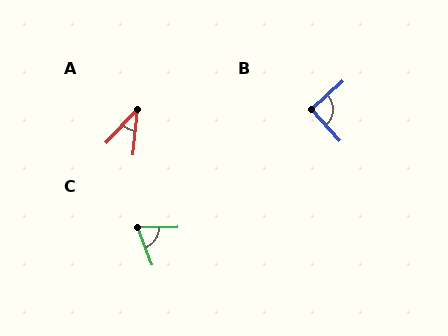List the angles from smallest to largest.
A (38°), C (69°), B (90°).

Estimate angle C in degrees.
Approximately 69 degrees.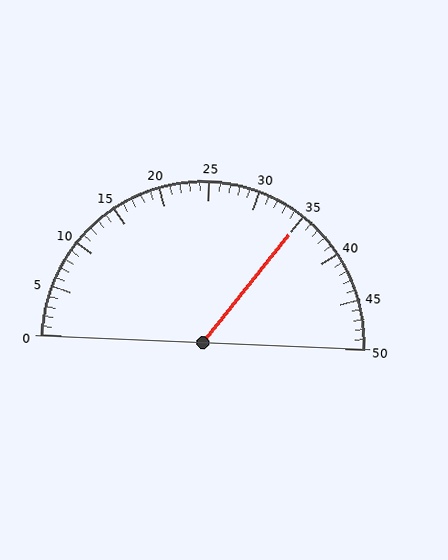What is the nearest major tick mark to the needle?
The nearest major tick mark is 35.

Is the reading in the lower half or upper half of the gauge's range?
The reading is in the upper half of the range (0 to 50).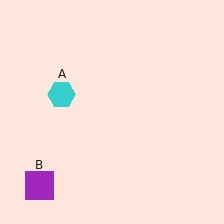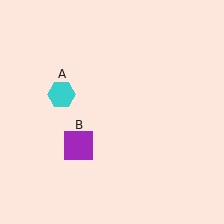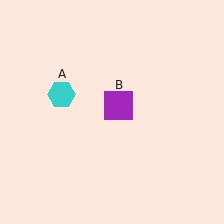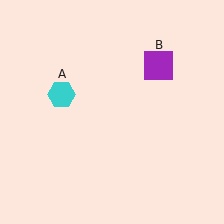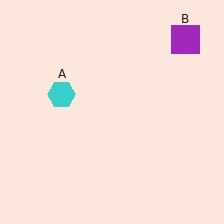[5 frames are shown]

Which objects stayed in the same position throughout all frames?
Cyan hexagon (object A) remained stationary.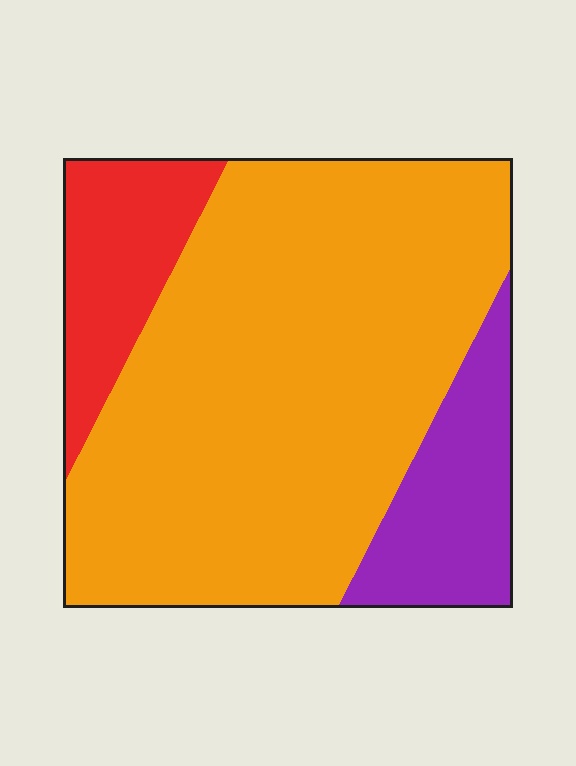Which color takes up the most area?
Orange, at roughly 70%.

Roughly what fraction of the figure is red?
Red covers 14% of the figure.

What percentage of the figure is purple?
Purple covers roughly 15% of the figure.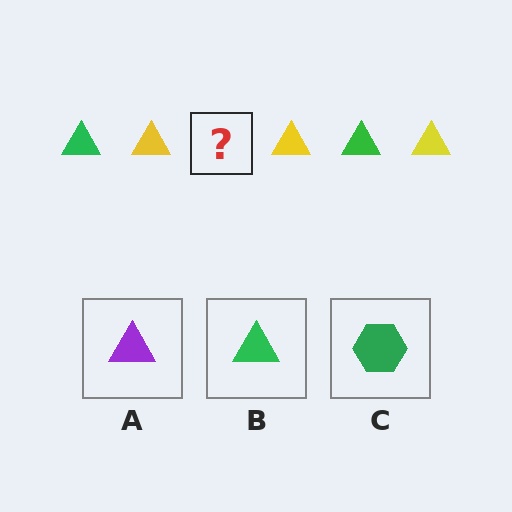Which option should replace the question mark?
Option B.